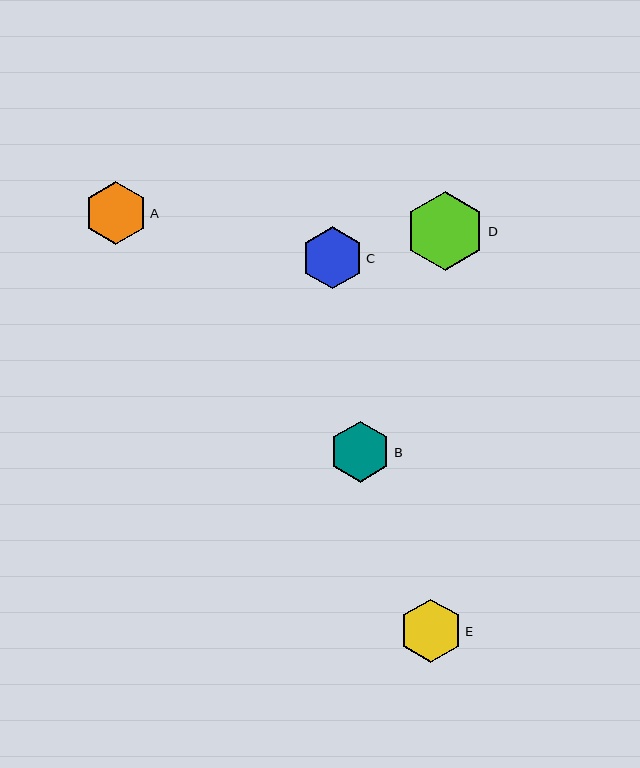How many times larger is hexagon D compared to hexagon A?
Hexagon D is approximately 1.3 times the size of hexagon A.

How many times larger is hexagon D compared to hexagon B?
Hexagon D is approximately 1.3 times the size of hexagon B.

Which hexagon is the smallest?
Hexagon B is the smallest with a size of approximately 61 pixels.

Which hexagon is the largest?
Hexagon D is the largest with a size of approximately 79 pixels.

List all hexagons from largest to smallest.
From largest to smallest: D, E, A, C, B.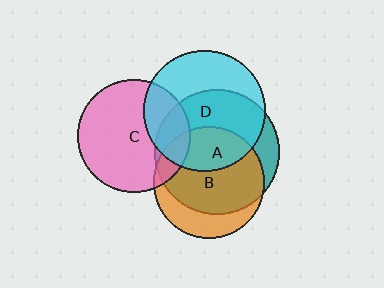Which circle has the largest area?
Circle A (teal).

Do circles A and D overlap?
Yes.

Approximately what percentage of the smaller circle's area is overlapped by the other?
Approximately 60%.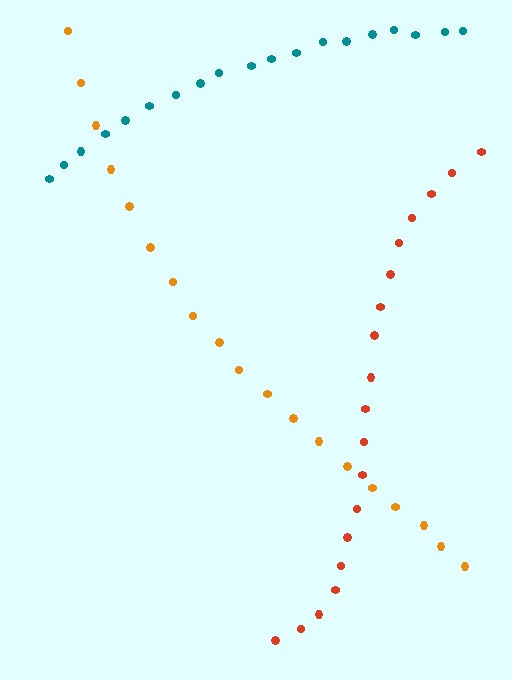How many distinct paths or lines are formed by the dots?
There are 3 distinct paths.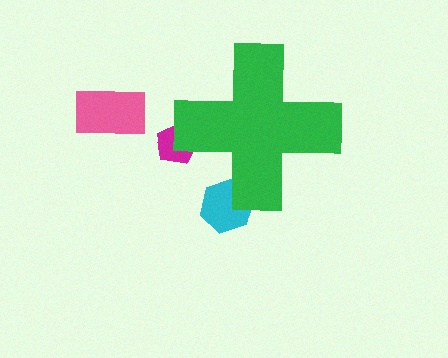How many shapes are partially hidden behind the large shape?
2 shapes are partially hidden.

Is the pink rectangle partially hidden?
No, the pink rectangle is fully visible.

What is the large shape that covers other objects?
A green cross.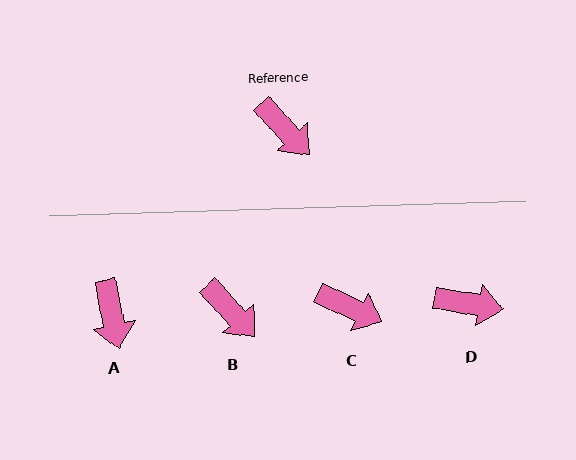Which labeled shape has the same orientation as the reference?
B.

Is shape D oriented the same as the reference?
No, it is off by about 38 degrees.